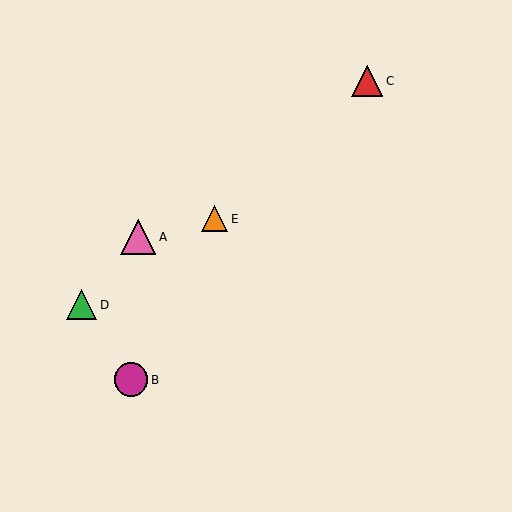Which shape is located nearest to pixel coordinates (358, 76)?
The red triangle (labeled C) at (367, 81) is nearest to that location.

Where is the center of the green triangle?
The center of the green triangle is at (82, 305).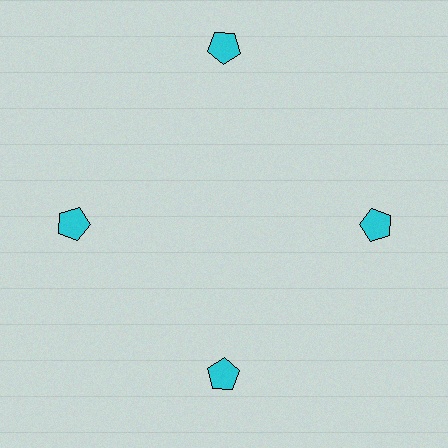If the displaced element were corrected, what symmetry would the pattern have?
It would have 4-fold rotational symmetry — the pattern would map onto itself every 90 degrees.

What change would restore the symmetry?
The symmetry would be restored by moving it inward, back onto the ring so that all 4 pentagons sit at equal angles and equal distance from the center.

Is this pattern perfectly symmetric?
No. The 4 cyan pentagons are arranged in a ring, but one element near the 12 o'clock position is pushed outward from the center, breaking the 4-fold rotational symmetry.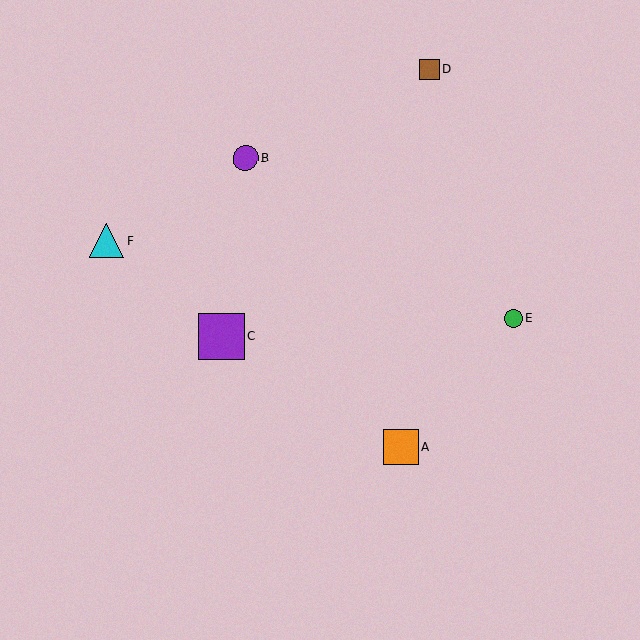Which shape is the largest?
The purple square (labeled C) is the largest.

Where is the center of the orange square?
The center of the orange square is at (401, 447).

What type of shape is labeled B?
Shape B is a purple circle.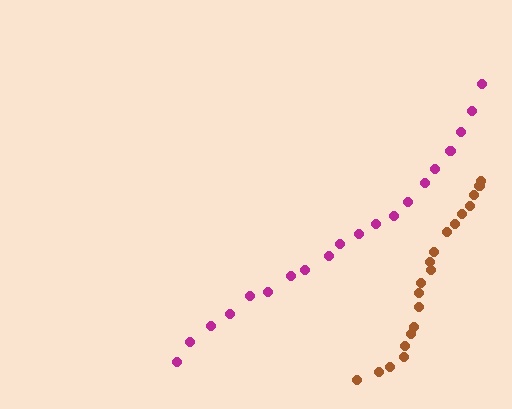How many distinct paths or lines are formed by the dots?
There are 2 distinct paths.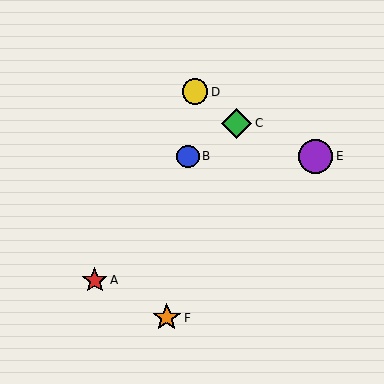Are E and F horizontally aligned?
No, E is at y≈156 and F is at y≈318.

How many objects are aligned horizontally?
2 objects (B, E) are aligned horizontally.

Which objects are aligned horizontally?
Objects B, E are aligned horizontally.